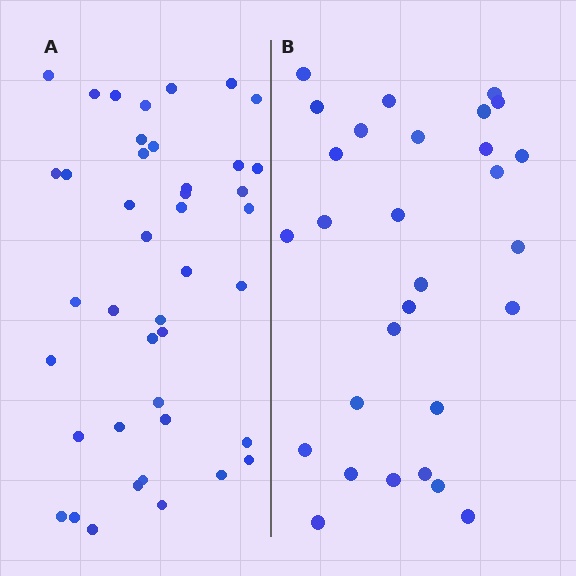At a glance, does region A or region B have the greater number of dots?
Region A (the left region) has more dots.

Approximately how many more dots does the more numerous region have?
Region A has approximately 15 more dots than region B.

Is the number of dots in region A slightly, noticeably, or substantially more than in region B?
Region A has noticeably more, but not dramatically so. The ratio is roughly 1.4 to 1.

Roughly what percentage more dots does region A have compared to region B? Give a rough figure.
About 45% more.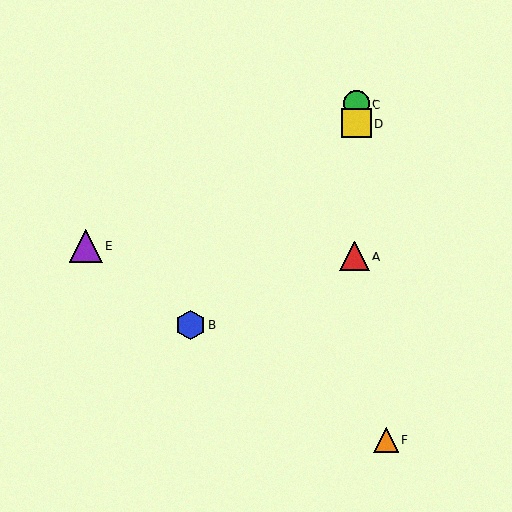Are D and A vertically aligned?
Yes, both are at x≈356.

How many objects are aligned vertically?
3 objects (A, C, D) are aligned vertically.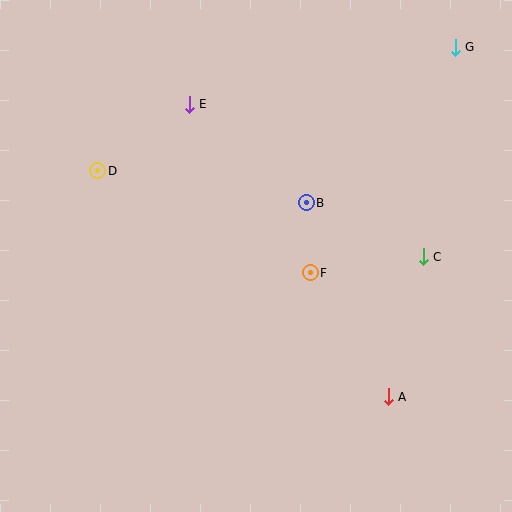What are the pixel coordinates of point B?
Point B is at (306, 203).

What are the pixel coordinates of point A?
Point A is at (388, 397).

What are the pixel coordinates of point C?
Point C is at (423, 257).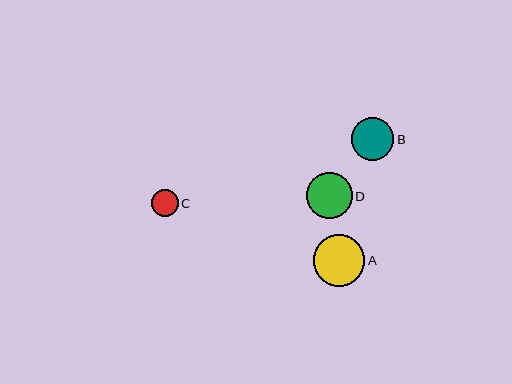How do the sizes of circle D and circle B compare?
Circle D and circle B are approximately the same size.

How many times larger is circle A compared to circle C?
Circle A is approximately 1.9 times the size of circle C.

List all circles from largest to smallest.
From largest to smallest: A, D, B, C.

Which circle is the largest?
Circle A is the largest with a size of approximately 51 pixels.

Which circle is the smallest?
Circle C is the smallest with a size of approximately 27 pixels.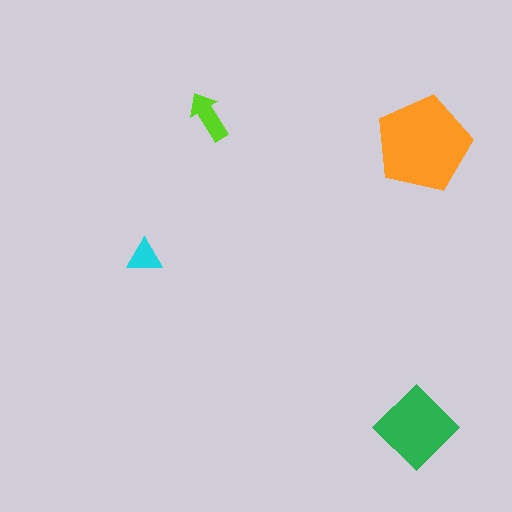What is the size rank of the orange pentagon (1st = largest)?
1st.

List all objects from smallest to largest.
The cyan triangle, the lime arrow, the green diamond, the orange pentagon.